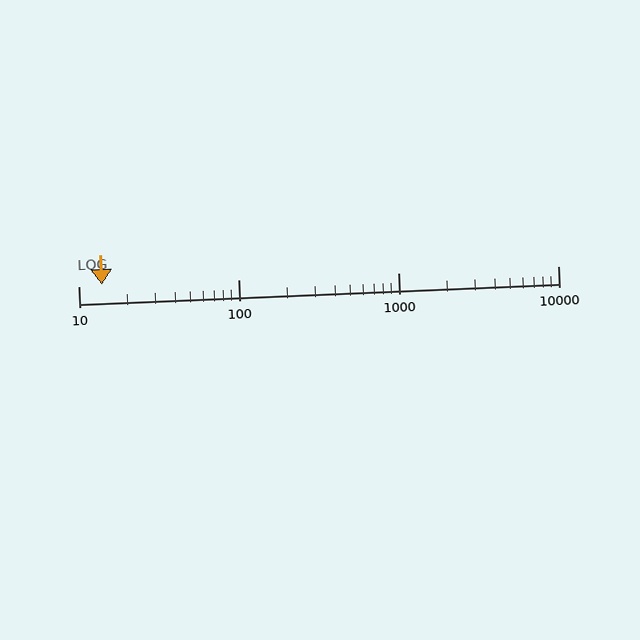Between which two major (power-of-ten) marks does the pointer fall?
The pointer is between 10 and 100.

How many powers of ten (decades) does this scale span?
The scale spans 3 decades, from 10 to 10000.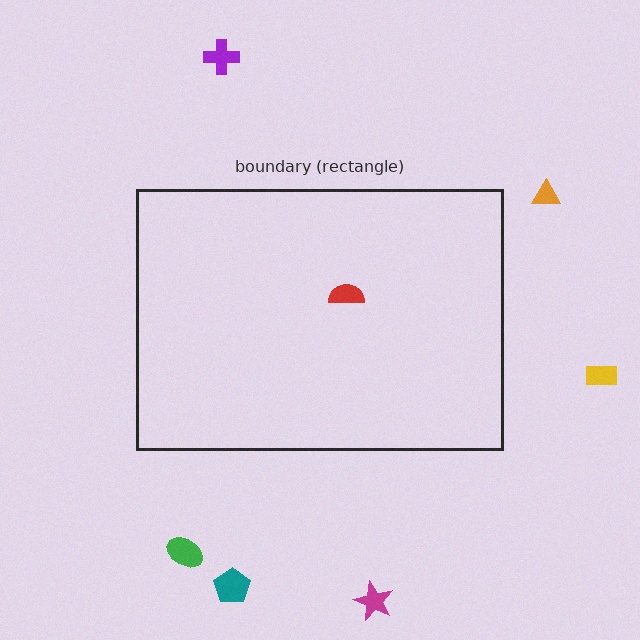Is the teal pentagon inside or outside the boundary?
Outside.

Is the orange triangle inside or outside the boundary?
Outside.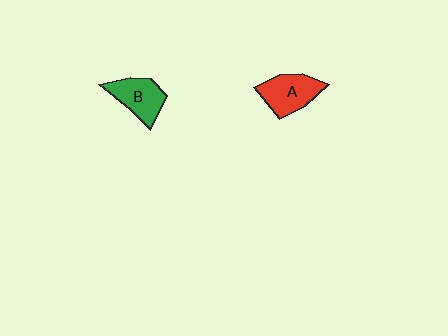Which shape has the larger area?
Shape A (red).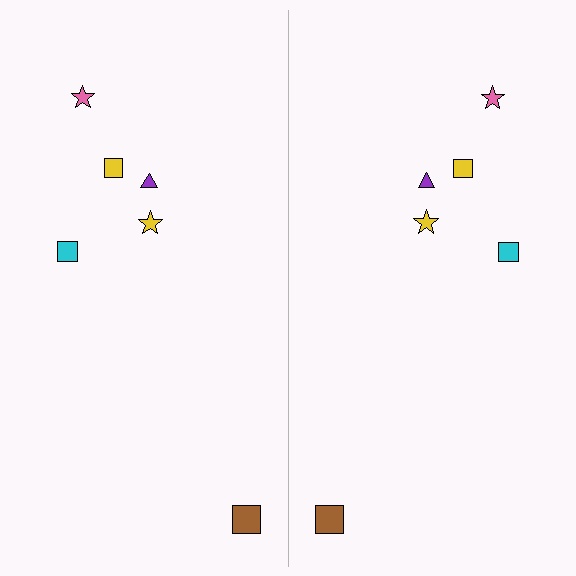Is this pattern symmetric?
Yes, this pattern has bilateral (reflection) symmetry.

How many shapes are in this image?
There are 12 shapes in this image.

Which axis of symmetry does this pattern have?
The pattern has a vertical axis of symmetry running through the center of the image.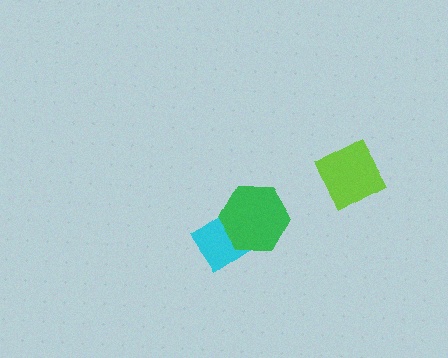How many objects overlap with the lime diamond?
0 objects overlap with the lime diamond.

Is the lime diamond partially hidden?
No, no other shape covers it.